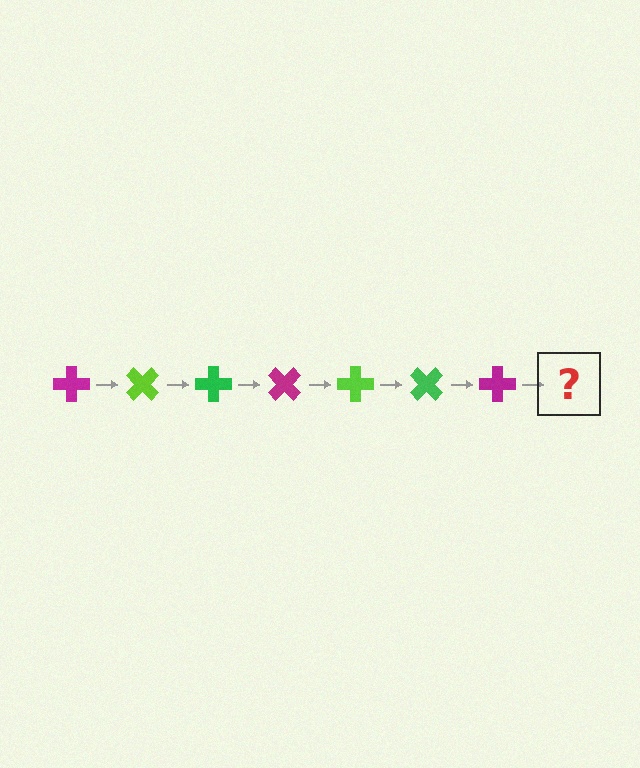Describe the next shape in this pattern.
It should be a lime cross, rotated 315 degrees from the start.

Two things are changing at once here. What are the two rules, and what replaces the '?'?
The two rules are that it rotates 45 degrees each step and the color cycles through magenta, lime, and green. The '?' should be a lime cross, rotated 315 degrees from the start.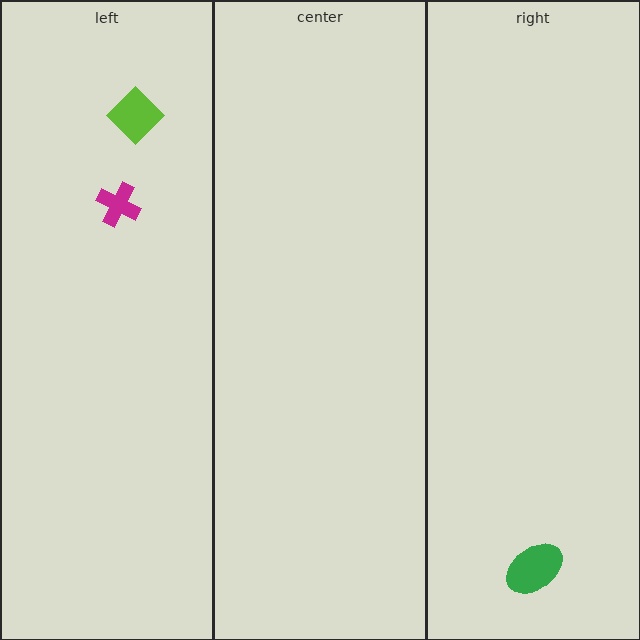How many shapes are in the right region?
1.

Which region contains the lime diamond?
The left region.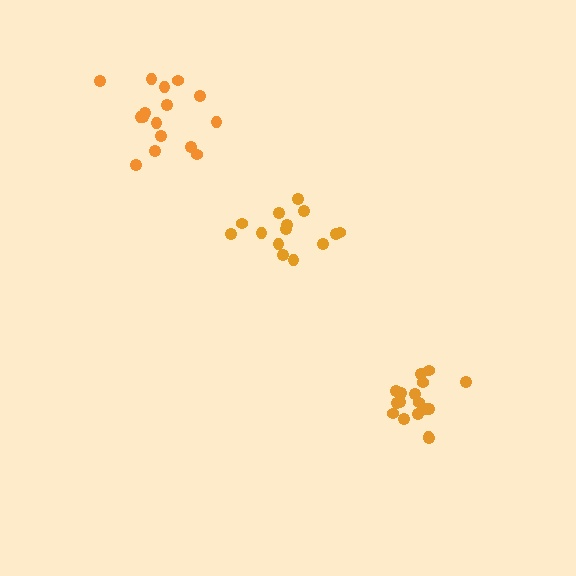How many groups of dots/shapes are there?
There are 3 groups.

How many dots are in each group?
Group 1: 14 dots, Group 2: 17 dots, Group 3: 16 dots (47 total).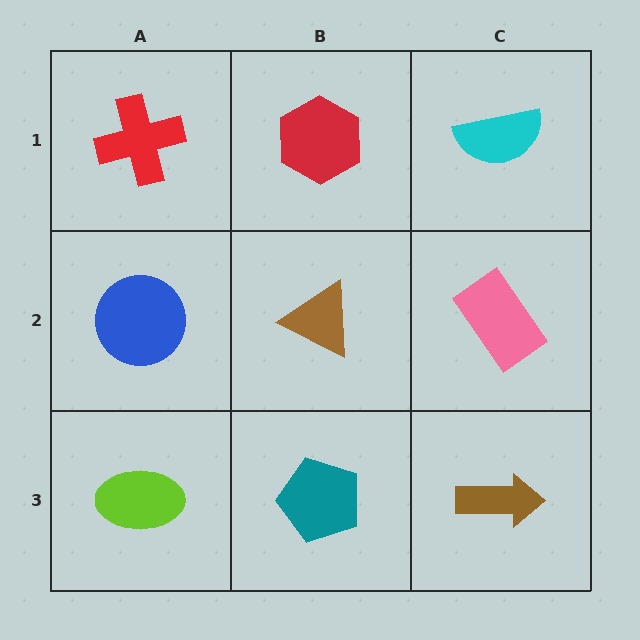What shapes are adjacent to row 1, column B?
A brown triangle (row 2, column B), a red cross (row 1, column A), a cyan semicircle (row 1, column C).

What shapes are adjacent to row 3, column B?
A brown triangle (row 2, column B), a lime ellipse (row 3, column A), a brown arrow (row 3, column C).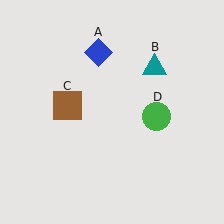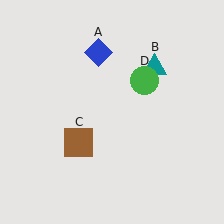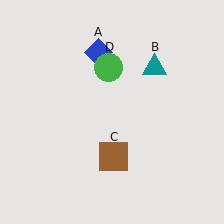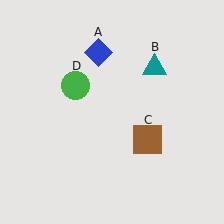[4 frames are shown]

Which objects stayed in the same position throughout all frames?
Blue diamond (object A) and teal triangle (object B) remained stationary.